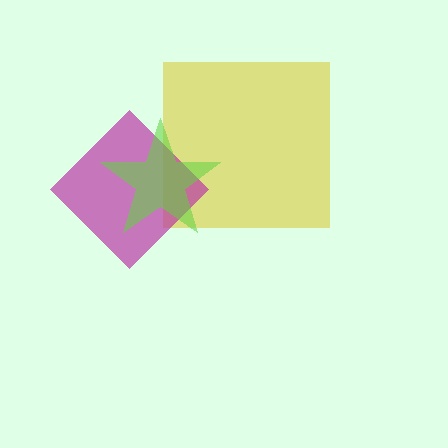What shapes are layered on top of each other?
The layered shapes are: a yellow square, a magenta diamond, a lime star.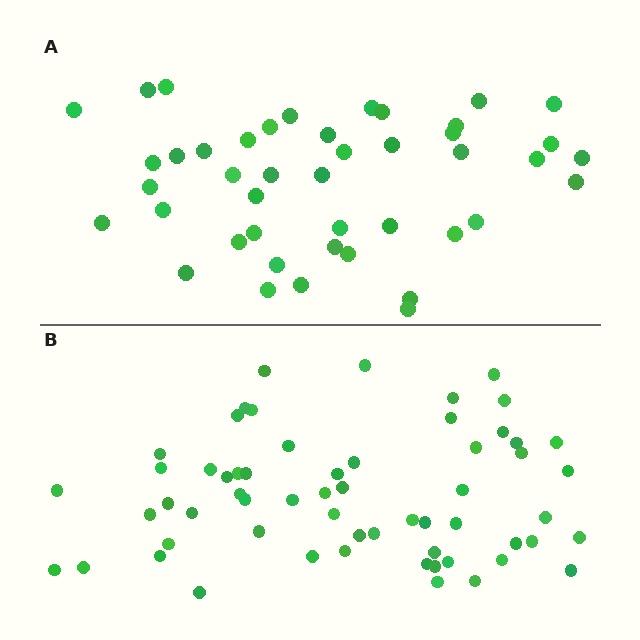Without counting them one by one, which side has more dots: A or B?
Region B (the bottom region) has more dots.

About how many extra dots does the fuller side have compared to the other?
Region B has approximately 15 more dots than region A.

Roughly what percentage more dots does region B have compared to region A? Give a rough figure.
About 35% more.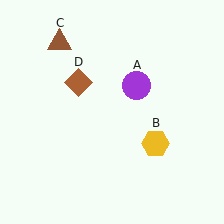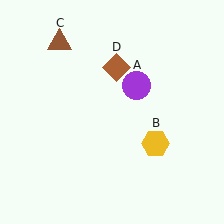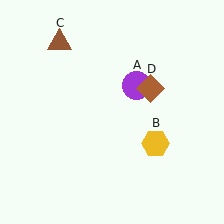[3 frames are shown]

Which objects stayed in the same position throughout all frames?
Purple circle (object A) and yellow hexagon (object B) and brown triangle (object C) remained stationary.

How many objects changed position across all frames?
1 object changed position: brown diamond (object D).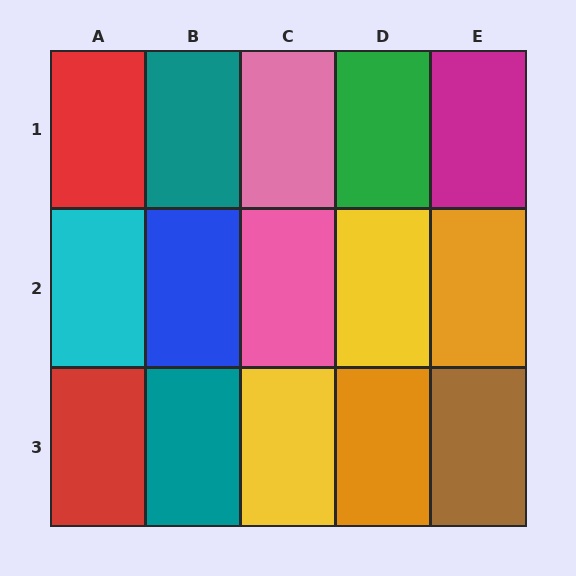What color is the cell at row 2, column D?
Yellow.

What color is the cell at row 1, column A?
Red.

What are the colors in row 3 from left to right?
Red, teal, yellow, orange, brown.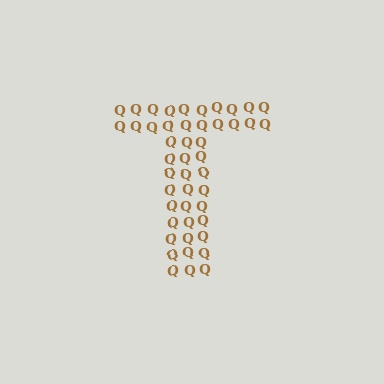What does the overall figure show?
The overall figure shows the letter T.